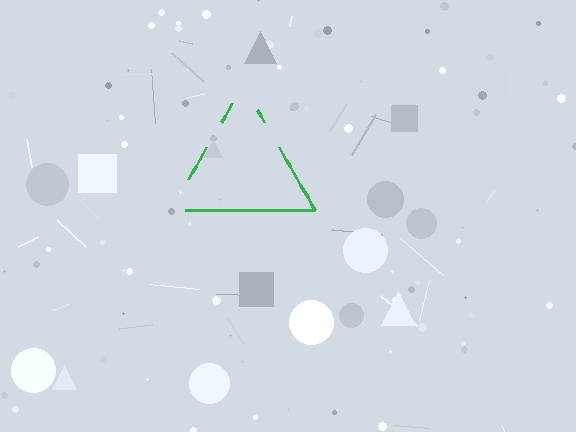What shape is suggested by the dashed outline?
The dashed outline suggests a triangle.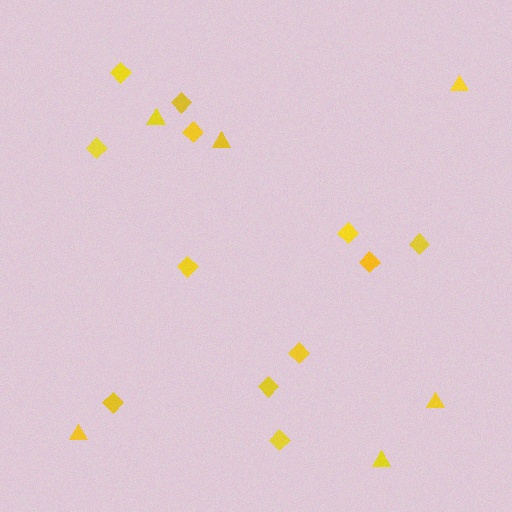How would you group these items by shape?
There are 2 groups: one group of diamonds (12) and one group of triangles (6).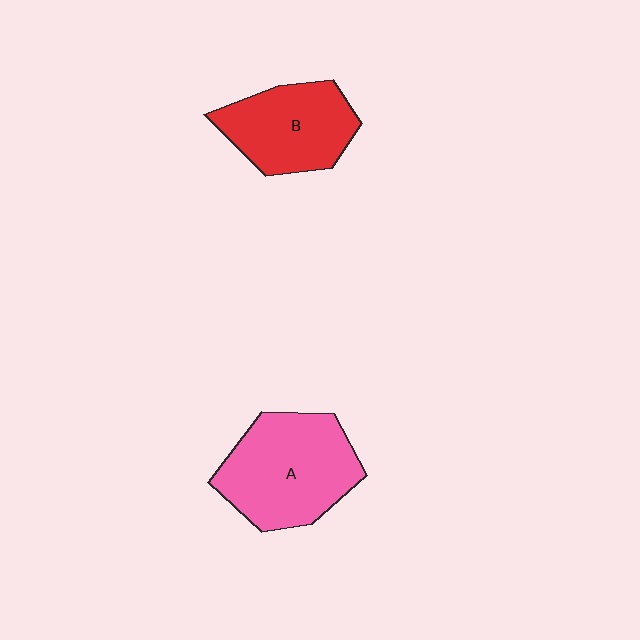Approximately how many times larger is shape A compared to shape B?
Approximately 1.3 times.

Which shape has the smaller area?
Shape B (red).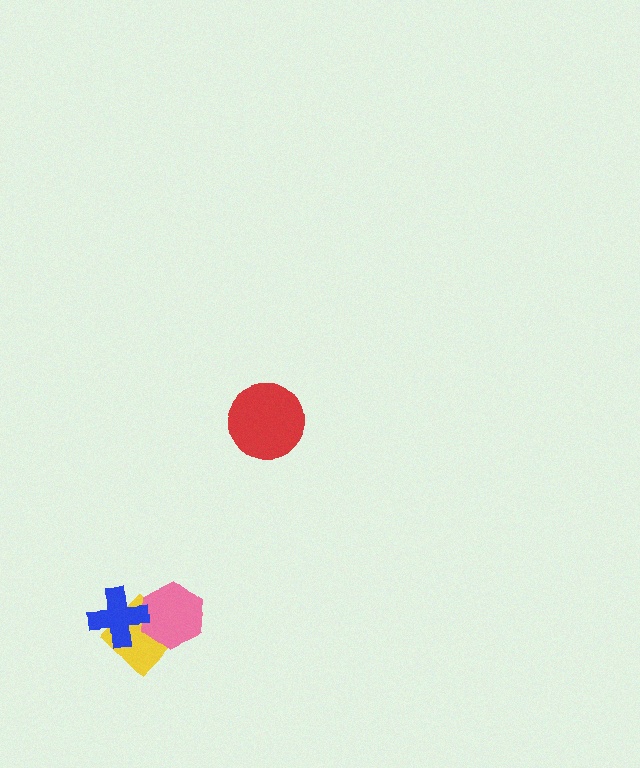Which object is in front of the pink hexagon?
The blue cross is in front of the pink hexagon.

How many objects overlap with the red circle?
0 objects overlap with the red circle.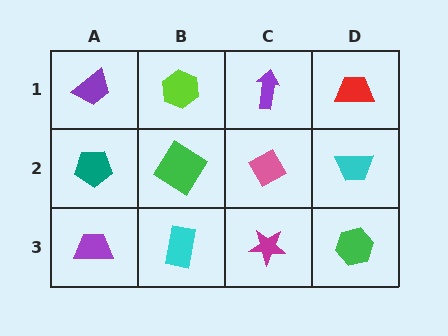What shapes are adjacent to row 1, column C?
A pink diamond (row 2, column C), a lime hexagon (row 1, column B), a red trapezoid (row 1, column D).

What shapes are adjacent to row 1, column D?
A cyan trapezoid (row 2, column D), a purple arrow (row 1, column C).